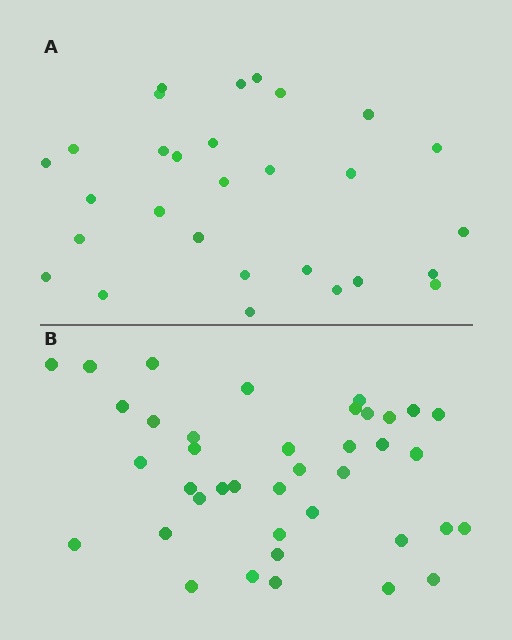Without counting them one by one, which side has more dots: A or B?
Region B (the bottom region) has more dots.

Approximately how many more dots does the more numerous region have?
Region B has roughly 10 or so more dots than region A.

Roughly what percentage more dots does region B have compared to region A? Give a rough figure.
About 35% more.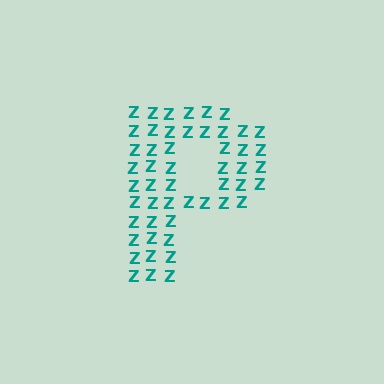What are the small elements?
The small elements are letter Z's.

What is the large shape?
The large shape is the letter P.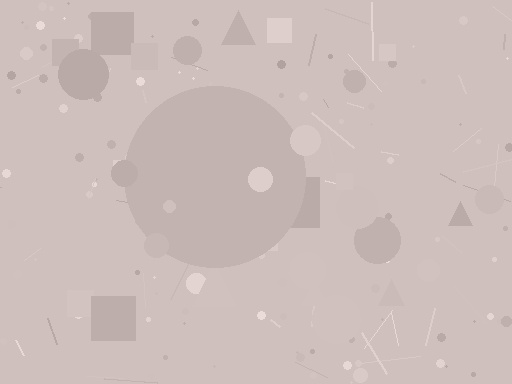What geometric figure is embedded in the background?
A circle is embedded in the background.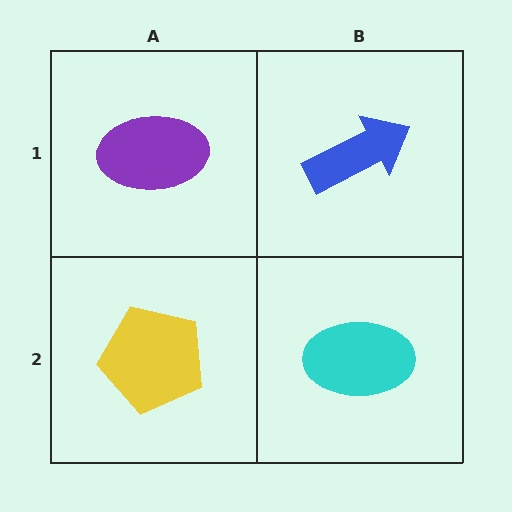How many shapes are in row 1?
2 shapes.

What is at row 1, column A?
A purple ellipse.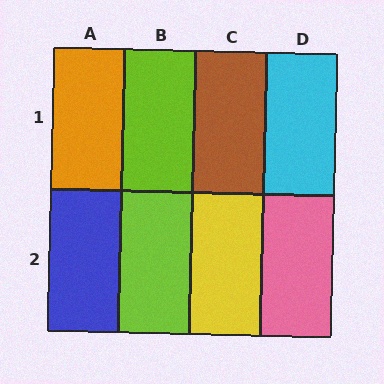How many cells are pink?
1 cell is pink.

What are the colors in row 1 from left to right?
Orange, lime, brown, cyan.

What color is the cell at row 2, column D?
Pink.